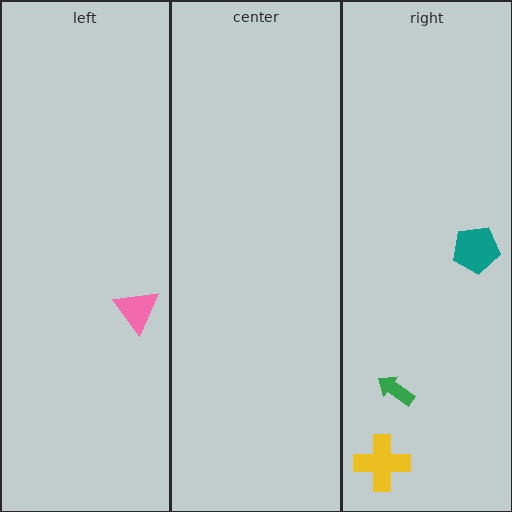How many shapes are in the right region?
3.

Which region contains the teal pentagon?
The right region.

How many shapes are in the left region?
1.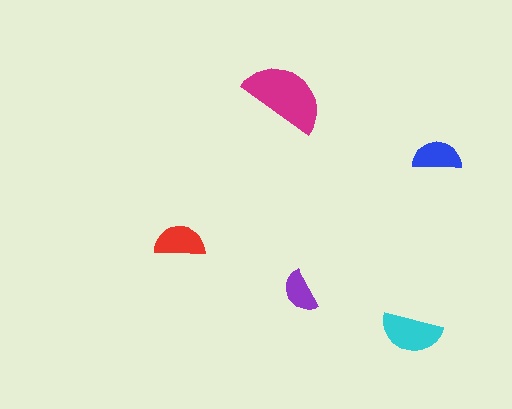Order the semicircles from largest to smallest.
the magenta one, the cyan one, the red one, the blue one, the purple one.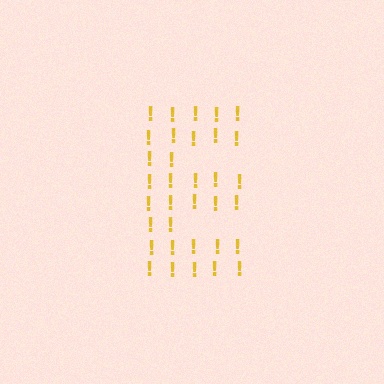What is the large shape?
The large shape is the letter E.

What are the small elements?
The small elements are exclamation marks.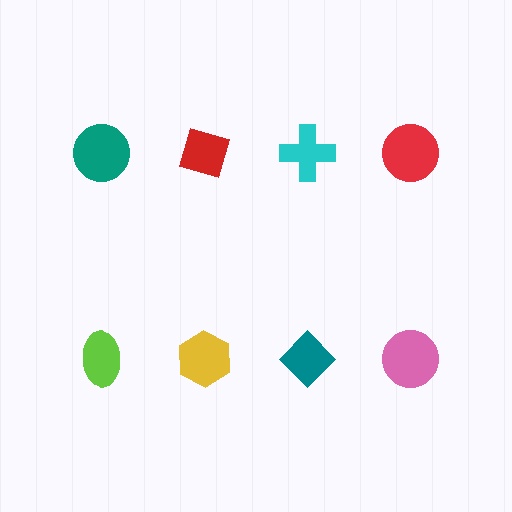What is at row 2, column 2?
A yellow hexagon.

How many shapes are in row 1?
4 shapes.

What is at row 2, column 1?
A lime ellipse.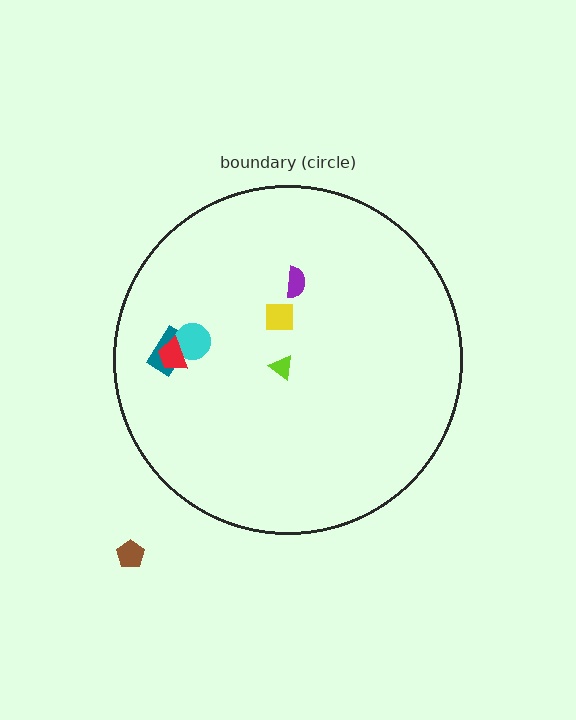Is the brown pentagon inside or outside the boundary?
Outside.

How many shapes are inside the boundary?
6 inside, 1 outside.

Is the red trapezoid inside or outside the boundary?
Inside.